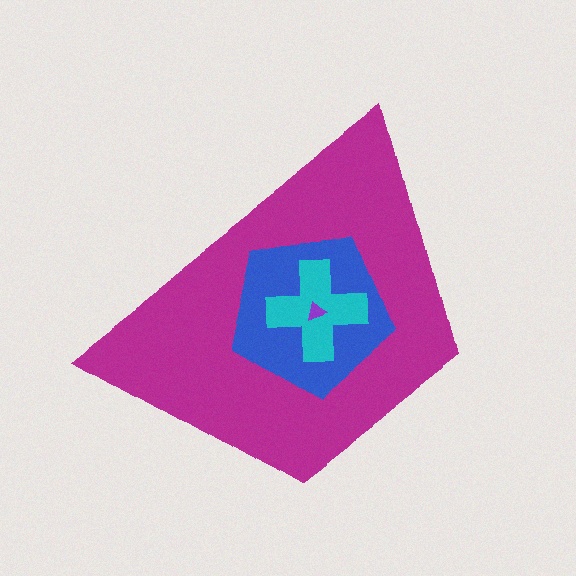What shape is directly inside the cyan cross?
The purple triangle.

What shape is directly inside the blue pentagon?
The cyan cross.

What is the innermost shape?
The purple triangle.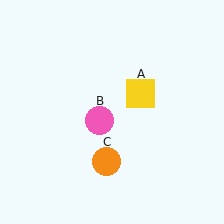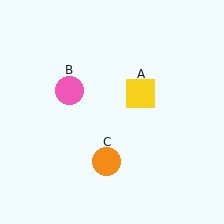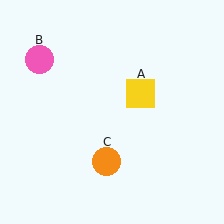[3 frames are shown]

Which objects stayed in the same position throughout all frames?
Yellow square (object A) and orange circle (object C) remained stationary.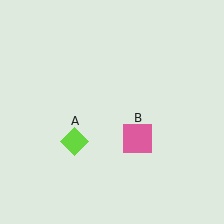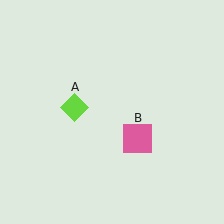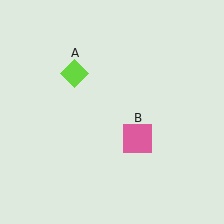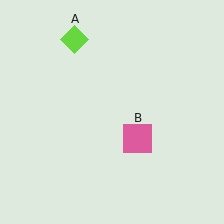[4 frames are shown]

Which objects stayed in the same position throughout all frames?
Pink square (object B) remained stationary.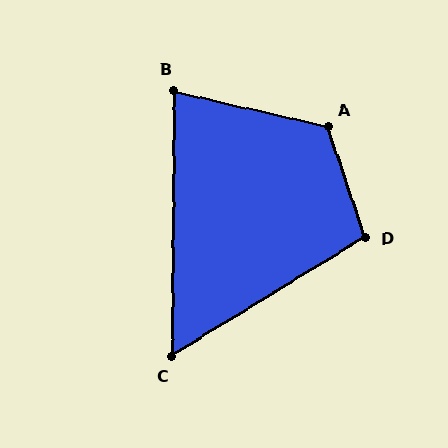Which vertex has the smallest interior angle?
C, at approximately 58 degrees.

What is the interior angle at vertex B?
Approximately 77 degrees (acute).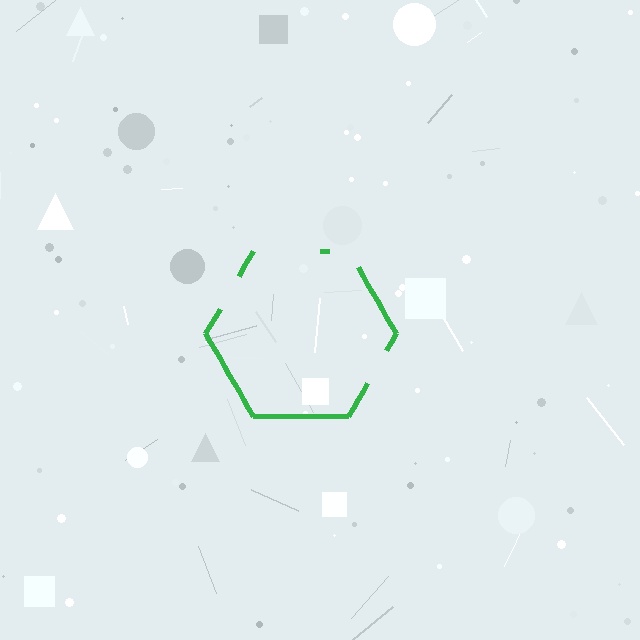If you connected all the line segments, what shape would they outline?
They would outline a hexagon.